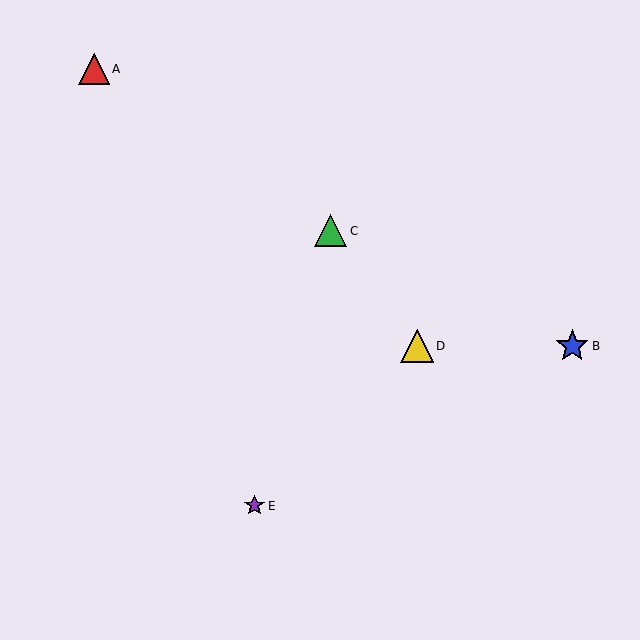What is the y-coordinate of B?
Object B is at y≈346.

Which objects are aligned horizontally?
Objects B, D are aligned horizontally.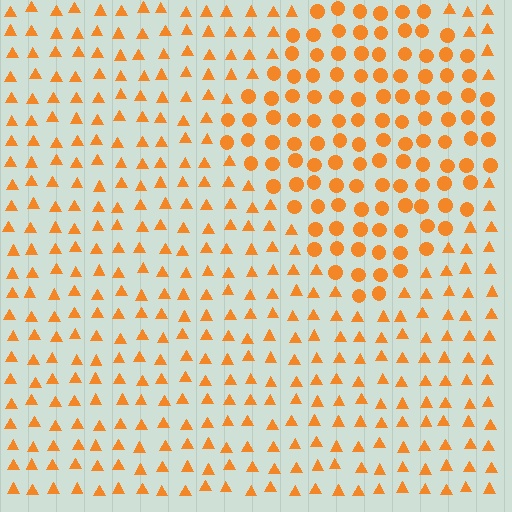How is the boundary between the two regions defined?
The boundary is defined by a change in element shape: circles inside vs. triangles outside. All elements share the same color and spacing.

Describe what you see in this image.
The image is filled with small orange elements arranged in a uniform grid. A diamond-shaped region contains circles, while the surrounding area contains triangles. The boundary is defined purely by the change in element shape.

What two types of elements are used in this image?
The image uses circles inside the diamond region and triangles outside it.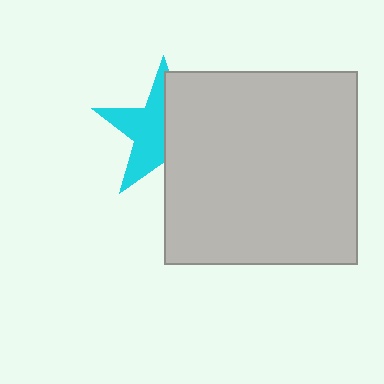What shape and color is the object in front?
The object in front is a light gray square.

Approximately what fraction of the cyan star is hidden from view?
Roughly 49% of the cyan star is hidden behind the light gray square.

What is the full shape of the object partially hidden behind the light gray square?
The partially hidden object is a cyan star.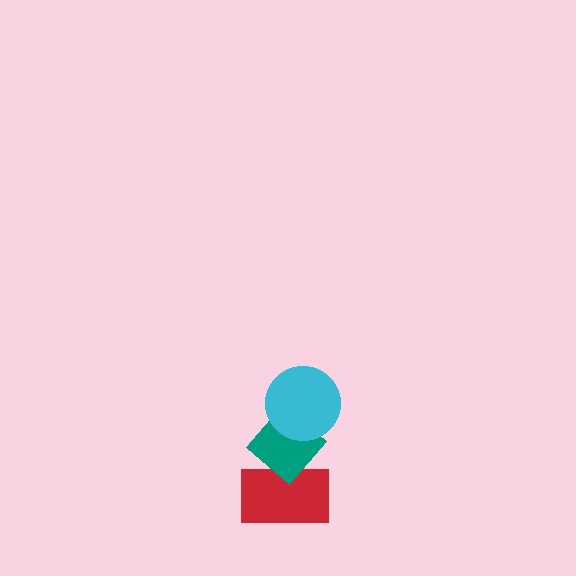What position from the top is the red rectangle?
The red rectangle is 3rd from the top.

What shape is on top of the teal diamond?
The cyan circle is on top of the teal diamond.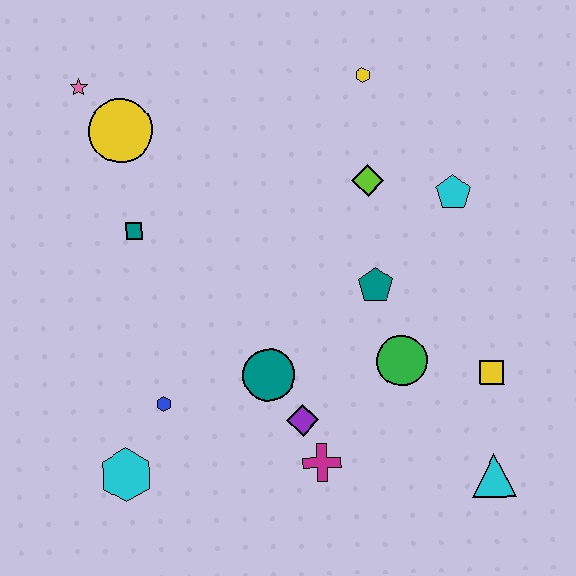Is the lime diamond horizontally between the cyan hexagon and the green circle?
Yes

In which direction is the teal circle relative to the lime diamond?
The teal circle is below the lime diamond.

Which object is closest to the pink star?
The yellow circle is closest to the pink star.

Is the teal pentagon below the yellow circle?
Yes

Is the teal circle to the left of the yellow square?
Yes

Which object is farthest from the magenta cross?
The pink star is farthest from the magenta cross.